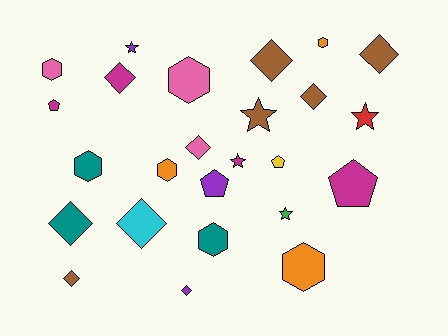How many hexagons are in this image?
There are 7 hexagons.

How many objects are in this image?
There are 25 objects.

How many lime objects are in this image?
There are no lime objects.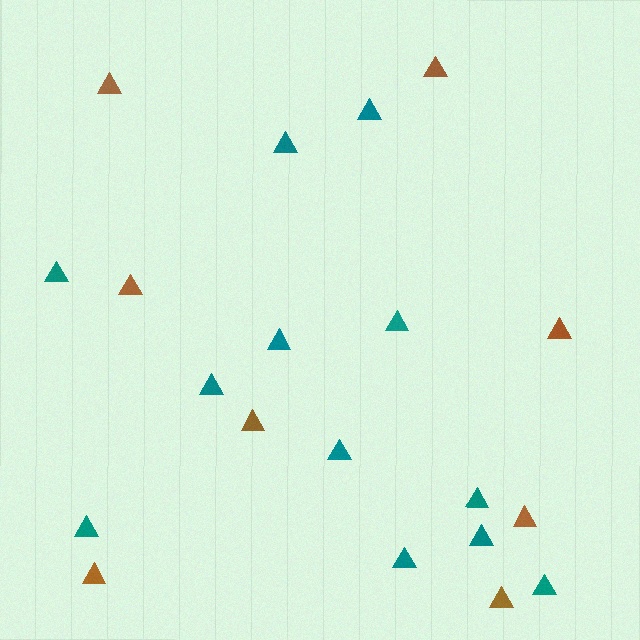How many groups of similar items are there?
There are 2 groups: one group of brown triangles (8) and one group of teal triangles (12).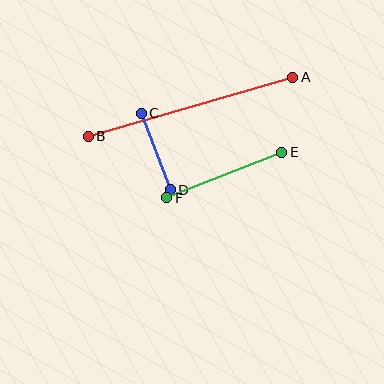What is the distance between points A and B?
The distance is approximately 213 pixels.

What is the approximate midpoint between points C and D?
The midpoint is at approximately (156, 151) pixels.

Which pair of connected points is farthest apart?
Points A and B are farthest apart.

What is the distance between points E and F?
The distance is approximately 123 pixels.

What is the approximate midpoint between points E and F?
The midpoint is at approximately (224, 175) pixels.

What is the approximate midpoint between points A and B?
The midpoint is at approximately (191, 107) pixels.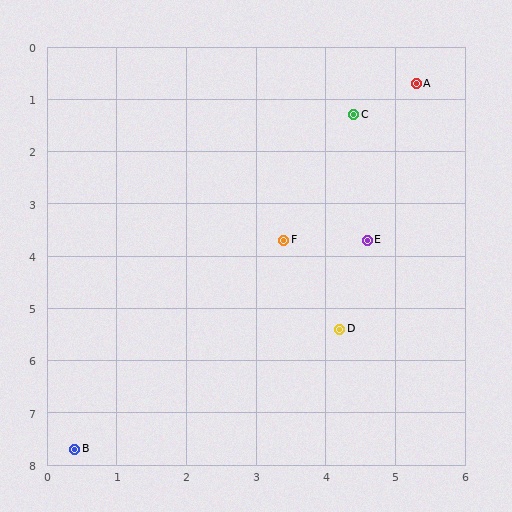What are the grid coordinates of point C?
Point C is at approximately (4.4, 1.3).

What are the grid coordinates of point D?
Point D is at approximately (4.2, 5.4).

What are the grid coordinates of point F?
Point F is at approximately (3.4, 3.7).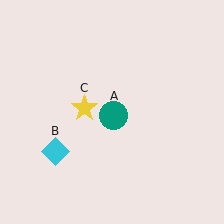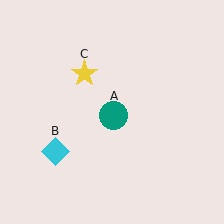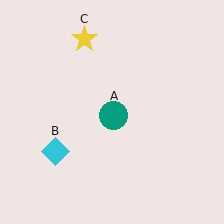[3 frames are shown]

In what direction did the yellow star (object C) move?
The yellow star (object C) moved up.